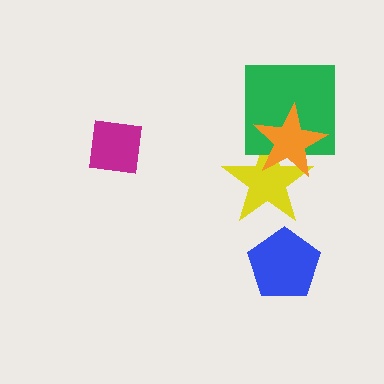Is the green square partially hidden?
Yes, it is partially covered by another shape.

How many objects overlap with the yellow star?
2 objects overlap with the yellow star.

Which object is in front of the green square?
The orange star is in front of the green square.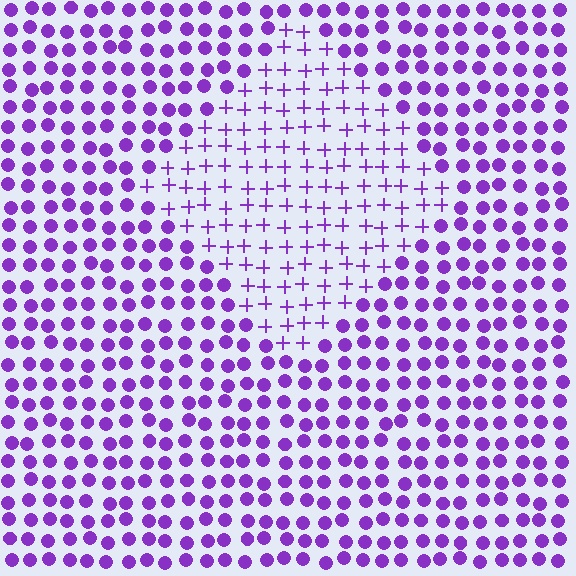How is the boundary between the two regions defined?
The boundary is defined by a change in element shape: plus signs inside vs. circles outside. All elements share the same color and spacing.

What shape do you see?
I see a diamond.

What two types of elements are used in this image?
The image uses plus signs inside the diamond region and circles outside it.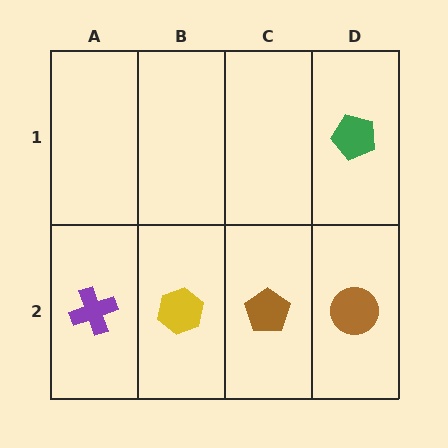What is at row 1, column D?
A green pentagon.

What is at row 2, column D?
A brown circle.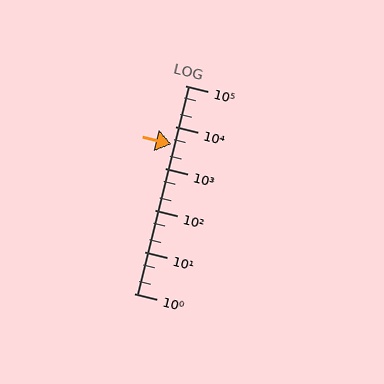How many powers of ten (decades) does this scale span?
The scale spans 5 decades, from 1 to 100000.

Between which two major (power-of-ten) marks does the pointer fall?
The pointer is between 1000 and 10000.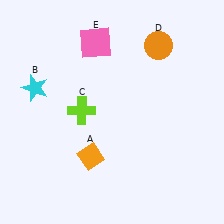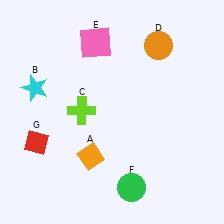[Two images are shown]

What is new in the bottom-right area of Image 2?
A green circle (F) was added in the bottom-right area of Image 2.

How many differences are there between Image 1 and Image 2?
There are 2 differences between the two images.